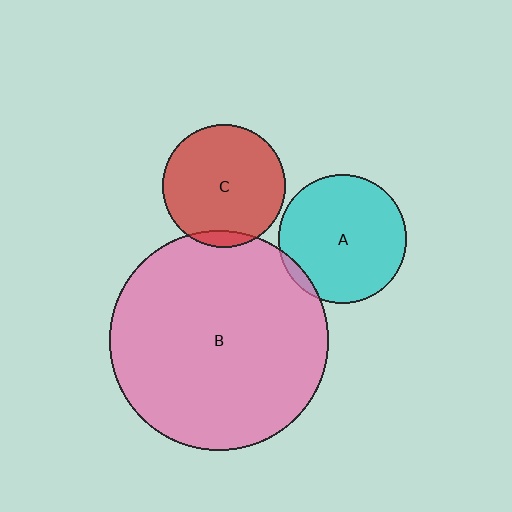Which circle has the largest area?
Circle B (pink).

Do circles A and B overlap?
Yes.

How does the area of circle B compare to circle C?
Approximately 3.2 times.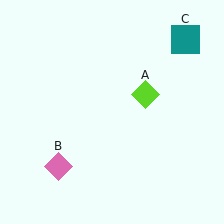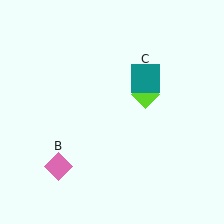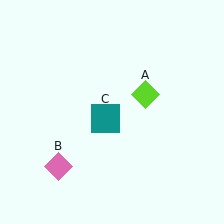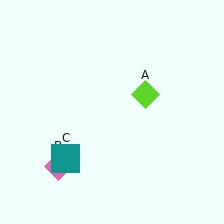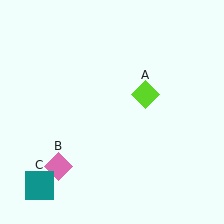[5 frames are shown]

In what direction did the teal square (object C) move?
The teal square (object C) moved down and to the left.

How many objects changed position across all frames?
1 object changed position: teal square (object C).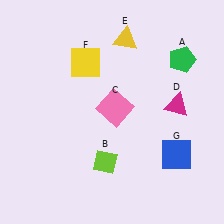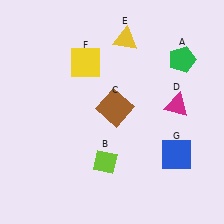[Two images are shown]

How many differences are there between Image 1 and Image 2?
There is 1 difference between the two images.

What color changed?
The square (C) changed from pink in Image 1 to brown in Image 2.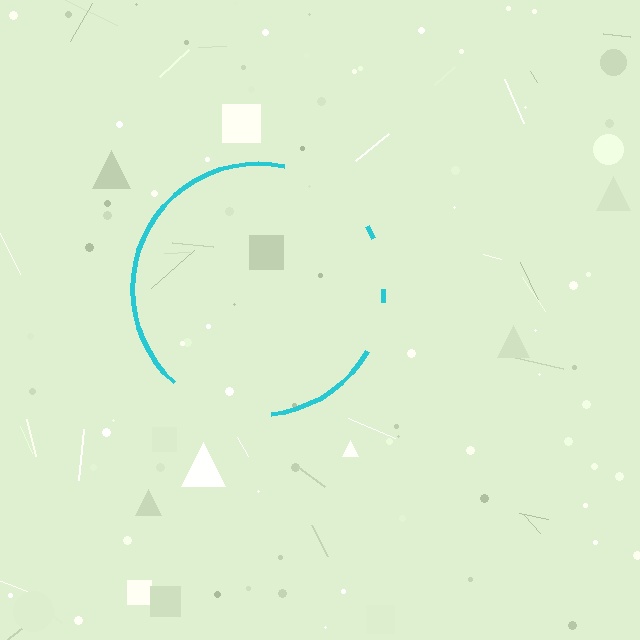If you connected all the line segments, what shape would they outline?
They would outline a circle.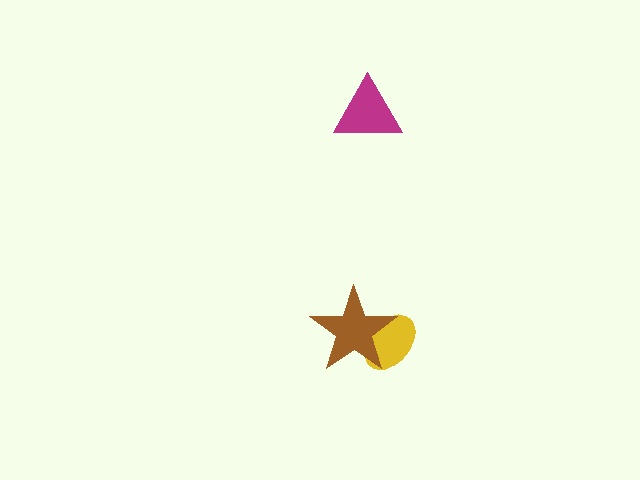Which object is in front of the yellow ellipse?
The brown star is in front of the yellow ellipse.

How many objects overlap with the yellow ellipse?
1 object overlaps with the yellow ellipse.